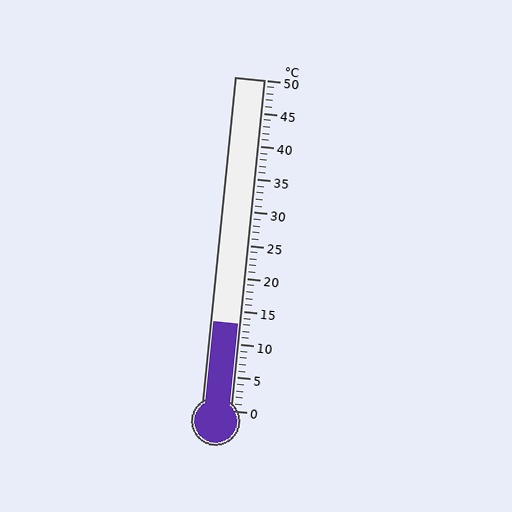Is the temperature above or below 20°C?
The temperature is below 20°C.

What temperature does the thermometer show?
The thermometer shows approximately 13°C.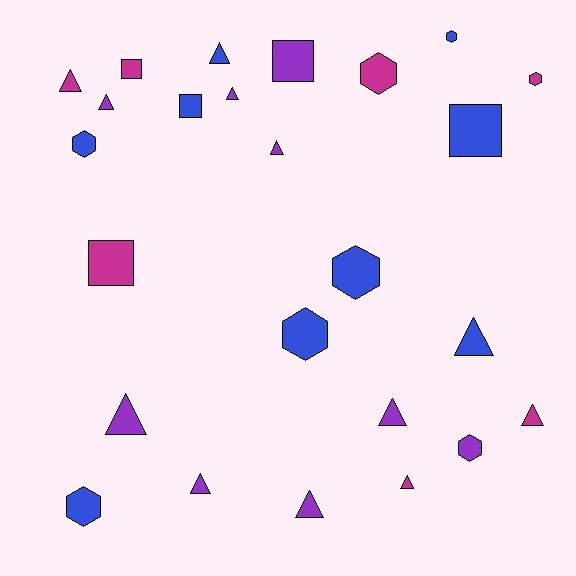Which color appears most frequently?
Blue, with 9 objects.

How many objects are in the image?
There are 25 objects.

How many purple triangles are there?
There are 7 purple triangles.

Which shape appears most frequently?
Triangle, with 12 objects.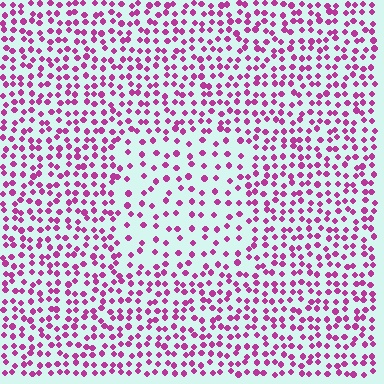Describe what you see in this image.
The image contains small magenta elements arranged at two different densities. A rectangle-shaped region is visible where the elements are less densely packed than the surrounding area.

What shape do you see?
I see a rectangle.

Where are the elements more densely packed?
The elements are more densely packed outside the rectangle boundary.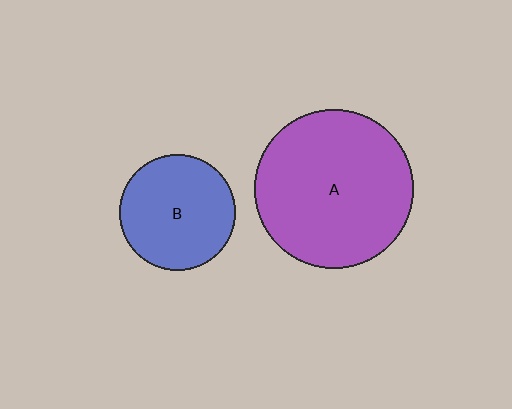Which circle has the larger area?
Circle A (purple).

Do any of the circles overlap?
No, none of the circles overlap.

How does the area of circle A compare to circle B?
Approximately 1.9 times.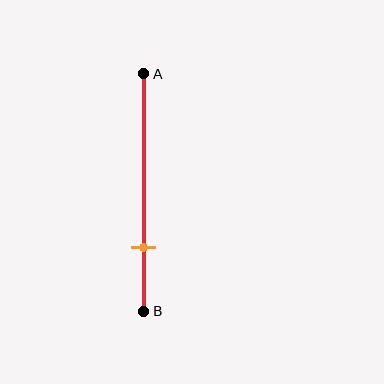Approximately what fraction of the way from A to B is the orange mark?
The orange mark is approximately 75% of the way from A to B.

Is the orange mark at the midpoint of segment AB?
No, the mark is at about 75% from A, not at the 50% midpoint.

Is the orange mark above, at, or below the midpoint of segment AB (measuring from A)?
The orange mark is below the midpoint of segment AB.